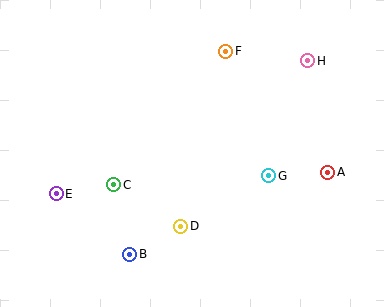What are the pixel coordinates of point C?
Point C is at (114, 185).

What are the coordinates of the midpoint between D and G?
The midpoint between D and G is at (225, 201).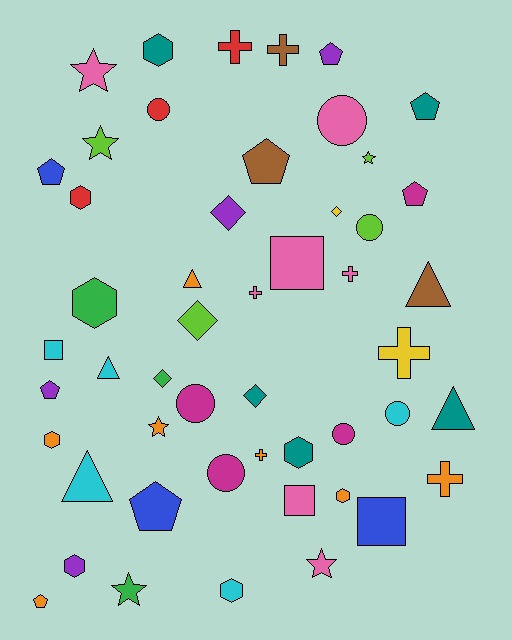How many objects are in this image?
There are 50 objects.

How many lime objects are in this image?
There are 4 lime objects.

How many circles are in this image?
There are 7 circles.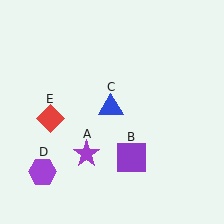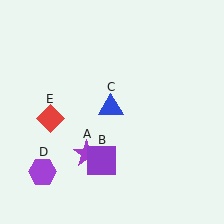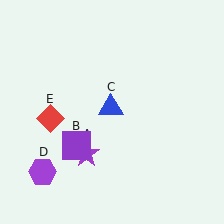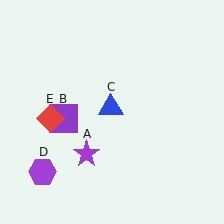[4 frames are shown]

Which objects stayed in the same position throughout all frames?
Purple star (object A) and blue triangle (object C) and purple hexagon (object D) and red diamond (object E) remained stationary.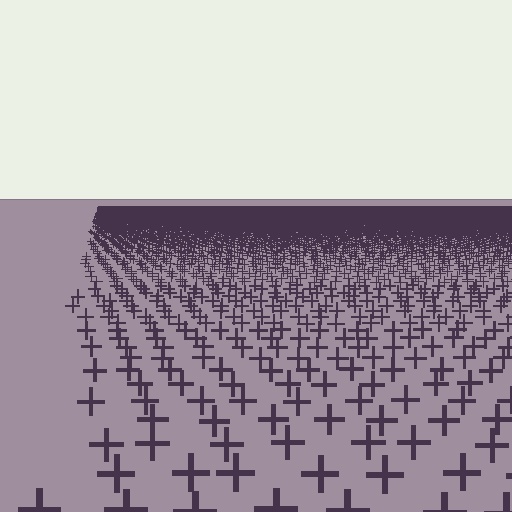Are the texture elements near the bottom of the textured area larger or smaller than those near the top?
Larger. Near the bottom, elements are closer to the viewer and appear at a bigger on-screen size.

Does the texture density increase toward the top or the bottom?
Density increases toward the top.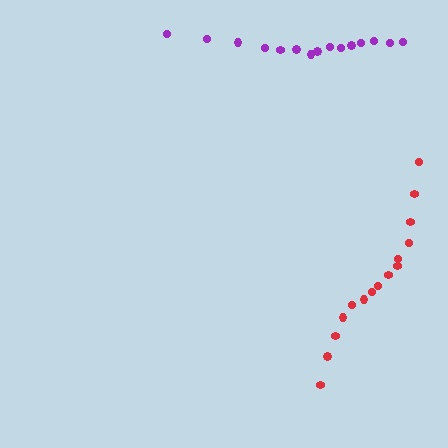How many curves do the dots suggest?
There are 2 distinct paths.